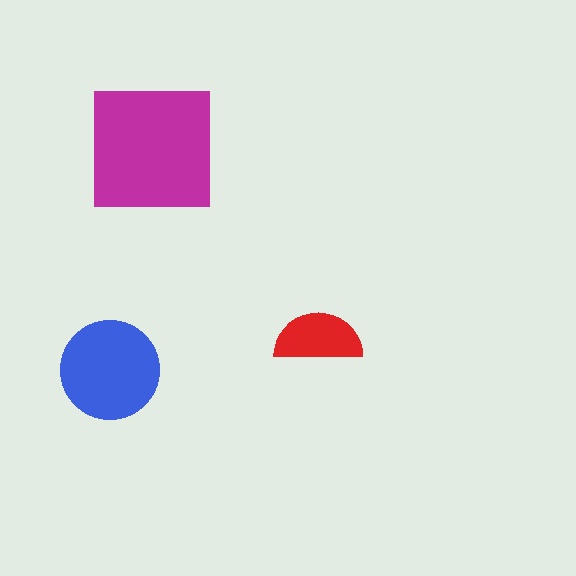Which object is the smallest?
The red semicircle.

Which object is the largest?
The magenta square.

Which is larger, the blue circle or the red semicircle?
The blue circle.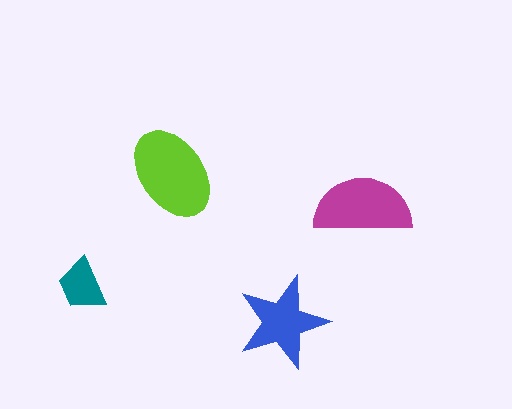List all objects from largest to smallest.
The lime ellipse, the magenta semicircle, the blue star, the teal trapezoid.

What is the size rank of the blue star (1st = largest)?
3rd.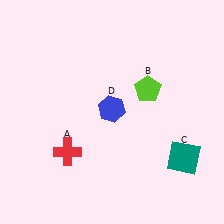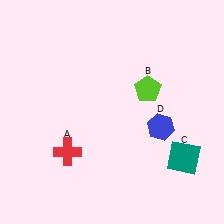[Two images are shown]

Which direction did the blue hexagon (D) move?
The blue hexagon (D) moved right.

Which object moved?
The blue hexagon (D) moved right.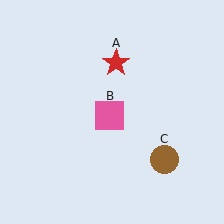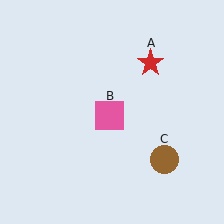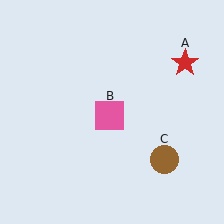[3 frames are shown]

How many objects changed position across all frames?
1 object changed position: red star (object A).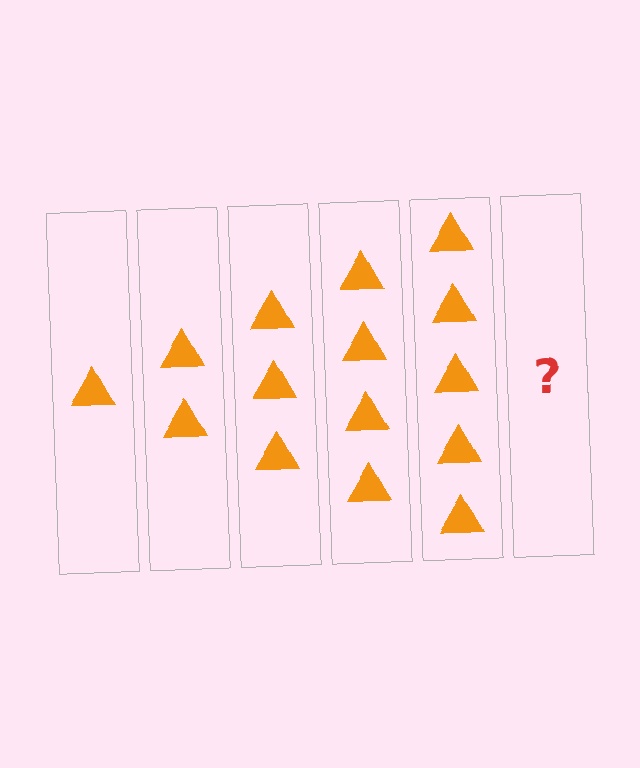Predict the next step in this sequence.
The next step is 6 triangles.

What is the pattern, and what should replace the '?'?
The pattern is that each step adds one more triangle. The '?' should be 6 triangles.